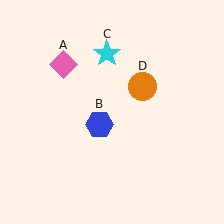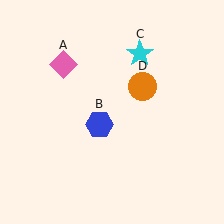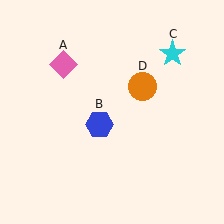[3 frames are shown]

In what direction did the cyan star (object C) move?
The cyan star (object C) moved right.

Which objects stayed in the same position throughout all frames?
Pink diamond (object A) and blue hexagon (object B) and orange circle (object D) remained stationary.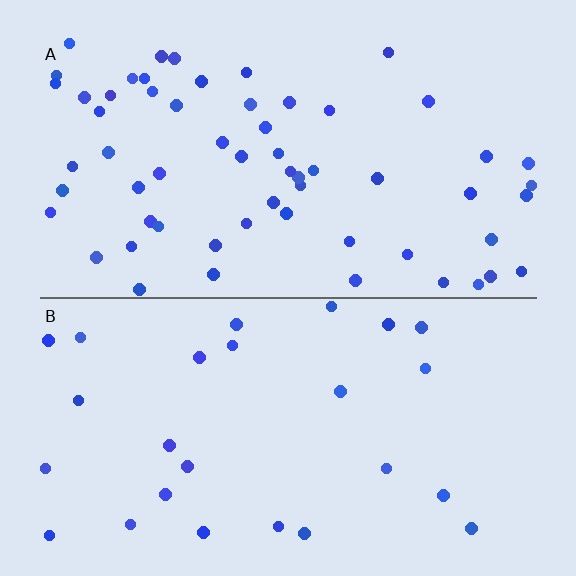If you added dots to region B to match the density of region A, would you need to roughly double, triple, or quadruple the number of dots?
Approximately double.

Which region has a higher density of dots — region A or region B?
A (the top).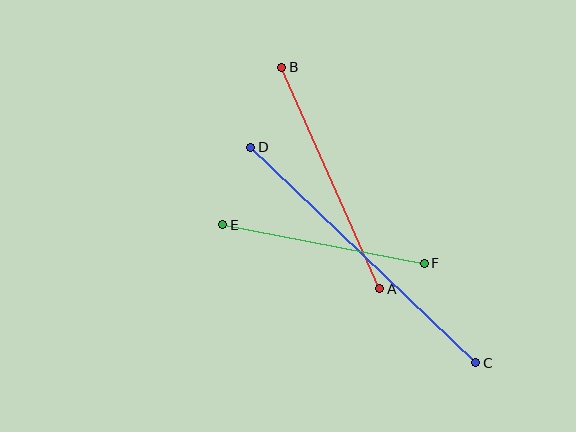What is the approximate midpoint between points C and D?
The midpoint is at approximately (363, 255) pixels.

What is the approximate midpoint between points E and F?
The midpoint is at approximately (324, 244) pixels.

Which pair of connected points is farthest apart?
Points C and D are farthest apart.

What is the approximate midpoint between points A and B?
The midpoint is at approximately (331, 178) pixels.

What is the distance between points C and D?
The distance is approximately 312 pixels.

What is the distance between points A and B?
The distance is approximately 242 pixels.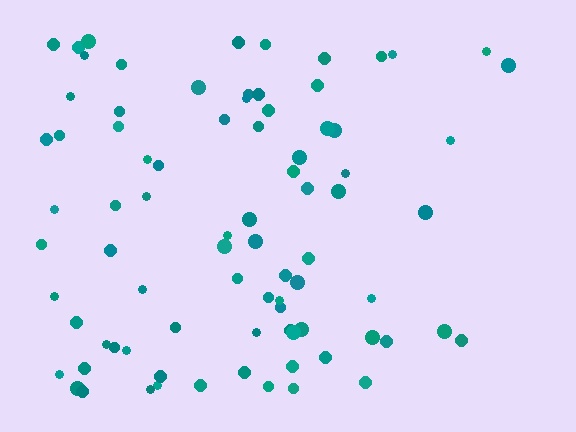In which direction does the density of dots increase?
From right to left, with the left side densest.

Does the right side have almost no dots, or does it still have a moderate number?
Still a moderate number, just noticeably fewer than the left.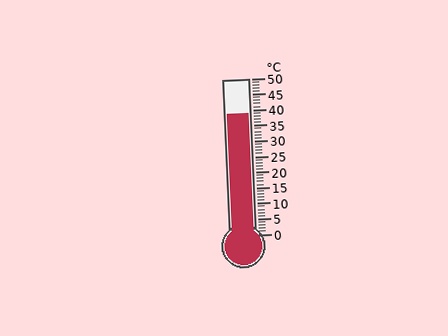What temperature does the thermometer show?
The thermometer shows approximately 39°C.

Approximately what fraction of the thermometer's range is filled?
The thermometer is filled to approximately 80% of its range.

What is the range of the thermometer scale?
The thermometer scale ranges from 0°C to 50°C.